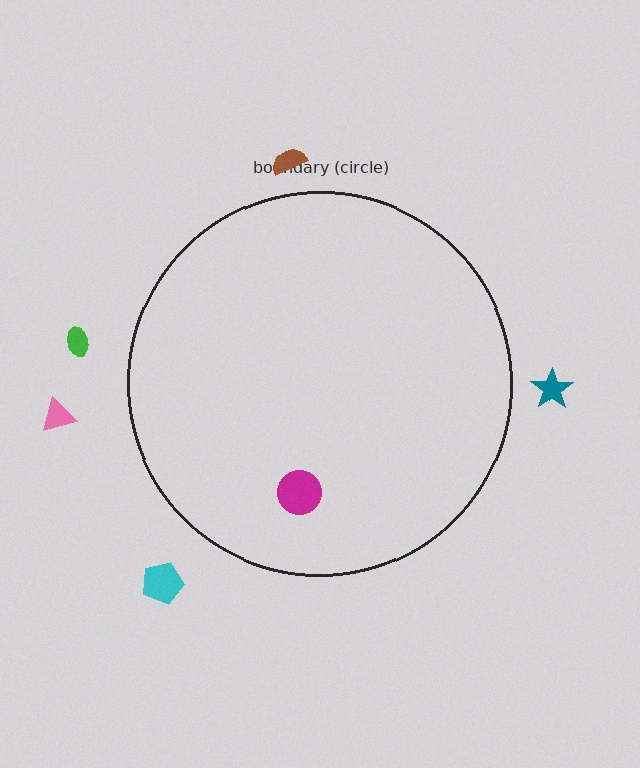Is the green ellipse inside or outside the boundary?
Outside.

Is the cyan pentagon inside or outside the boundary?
Outside.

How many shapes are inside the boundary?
1 inside, 5 outside.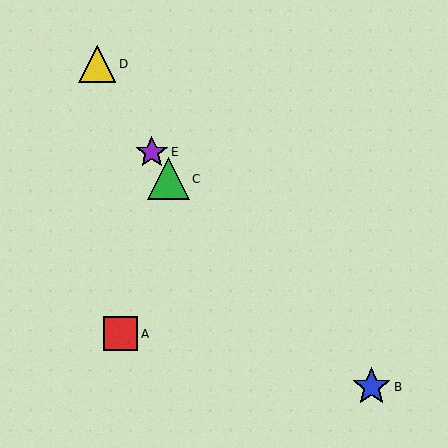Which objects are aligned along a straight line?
Objects C, D, E are aligned along a straight line.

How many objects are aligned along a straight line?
3 objects (C, D, E) are aligned along a straight line.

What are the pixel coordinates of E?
Object E is at (152, 152).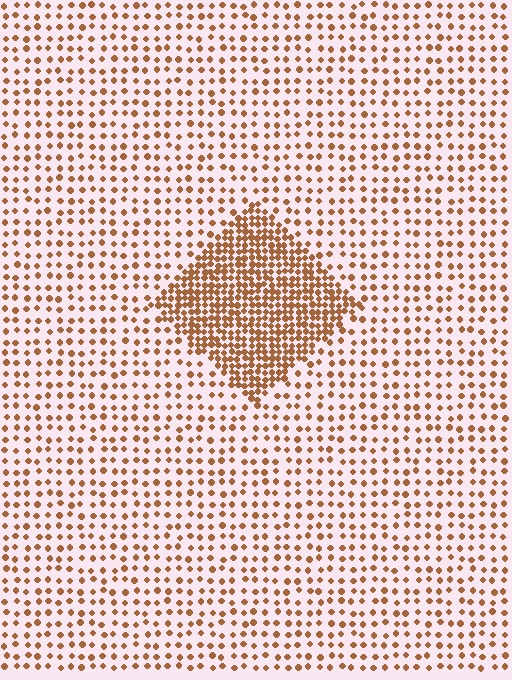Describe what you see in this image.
The image contains small brown elements arranged at two different densities. A diamond-shaped region is visible where the elements are more densely packed than the surrounding area.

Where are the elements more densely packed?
The elements are more densely packed inside the diamond boundary.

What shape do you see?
I see a diamond.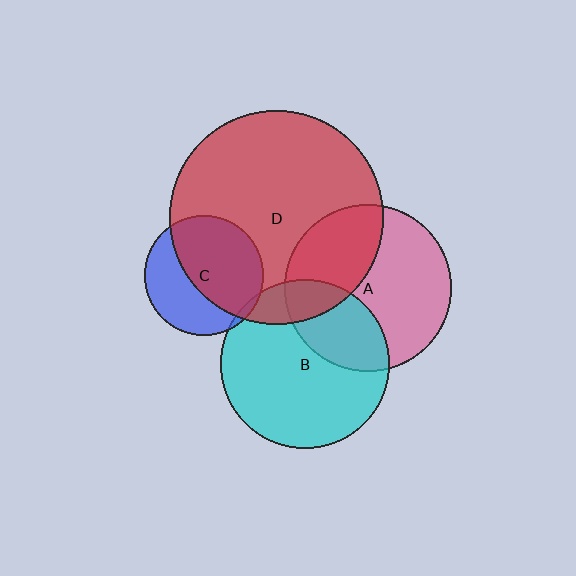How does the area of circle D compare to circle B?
Approximately 1.6 times.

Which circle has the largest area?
Circle D (red).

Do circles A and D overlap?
Yes.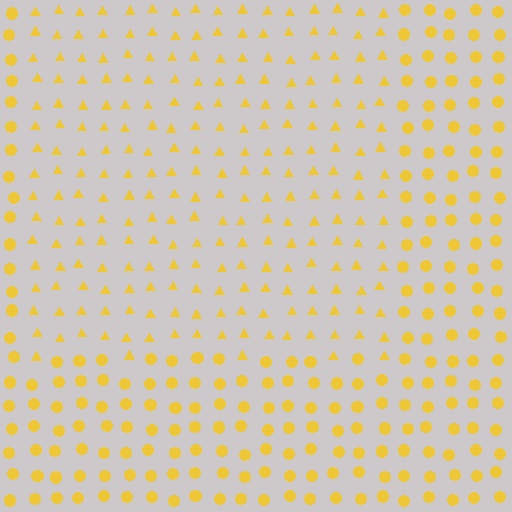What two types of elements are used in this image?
The image uses triangles inside the rectangle region and circles outside it.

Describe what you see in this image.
The image is filled with small yellow elements arranged in a uniform grid. A rectangle-shaped region contains triangles, while the surrounding area contains circles. The boundary is defined purely by the change in element shape.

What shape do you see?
I see a rectangle.